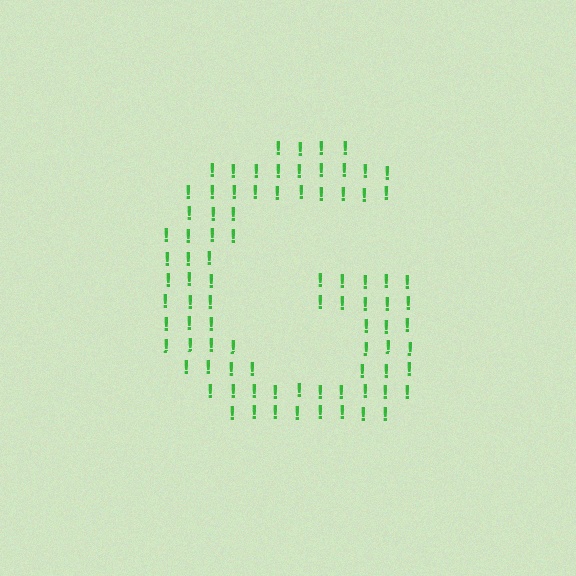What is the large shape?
The large shape is the letter G.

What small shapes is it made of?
It is made of small exclamation marks.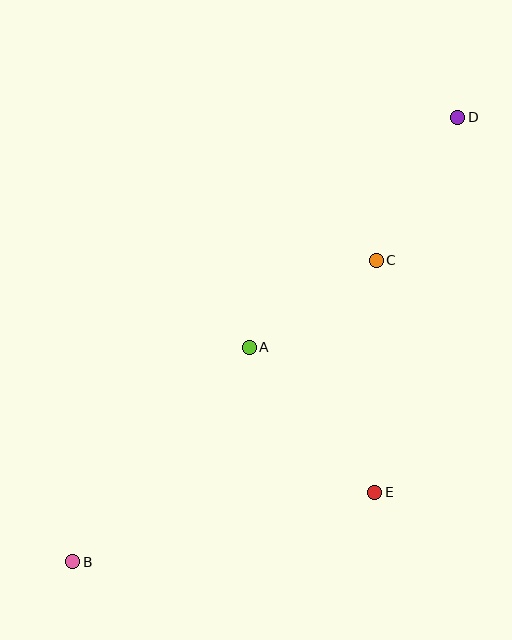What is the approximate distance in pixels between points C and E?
The distance between C and E is approximately 232 pixels.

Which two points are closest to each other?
Points A and C are closest to each other.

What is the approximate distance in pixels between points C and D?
The distance between C and D is approximately 165 pixels.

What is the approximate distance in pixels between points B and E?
The distance between B and E is approximately 310 pixels.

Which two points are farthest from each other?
Points B and D are farthest from each other.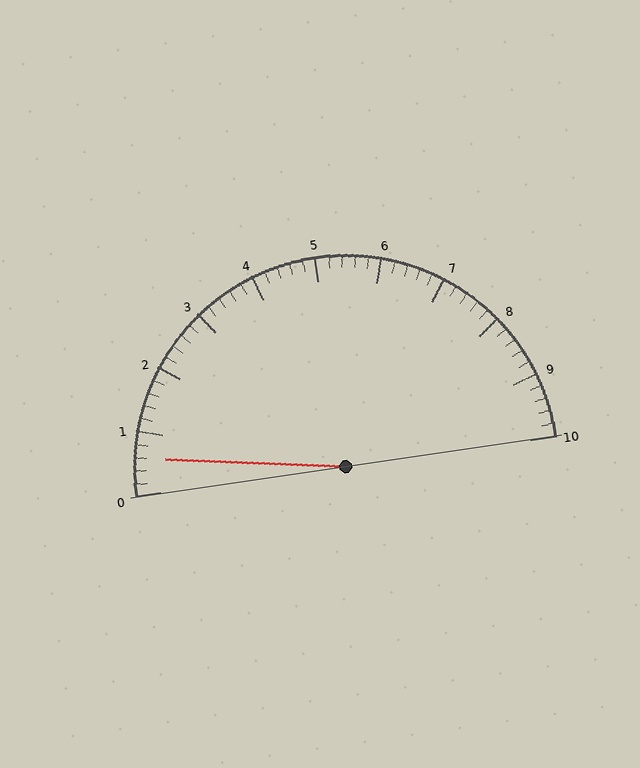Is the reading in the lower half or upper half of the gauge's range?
The reading is in the lower half of the range (0 to 10).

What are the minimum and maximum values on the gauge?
The gauge ranges from 0 to 10.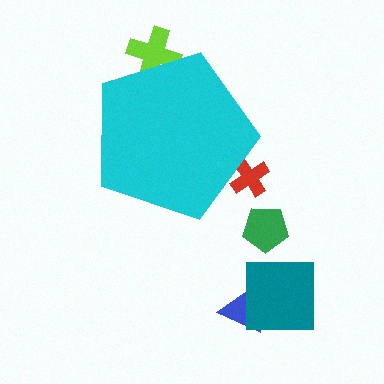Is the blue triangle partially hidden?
No, the blue triangle is fully visible.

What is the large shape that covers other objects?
A cyan pentagon.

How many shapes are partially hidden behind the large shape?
2 shapes are partially hidden.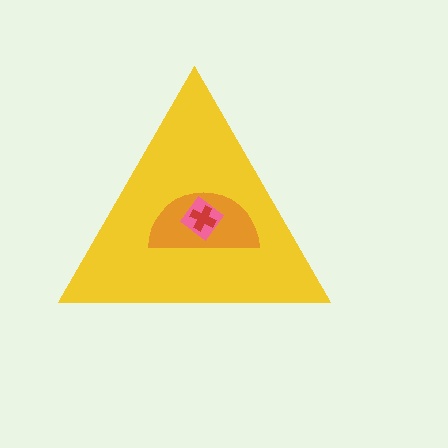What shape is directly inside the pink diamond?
The red cross.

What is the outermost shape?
The yellow triangle.